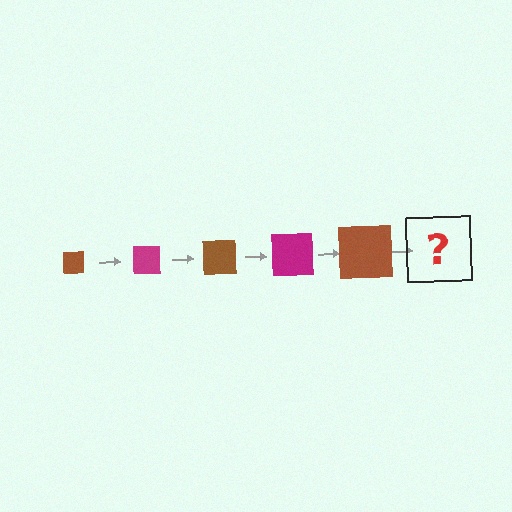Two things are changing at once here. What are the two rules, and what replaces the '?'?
The two rules are that the square grows larger each step and the color cycles through brown and magenta. The '?' should be a magenta square, larger than the previous one.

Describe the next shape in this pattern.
It should be a magenta square, larger than the previous one.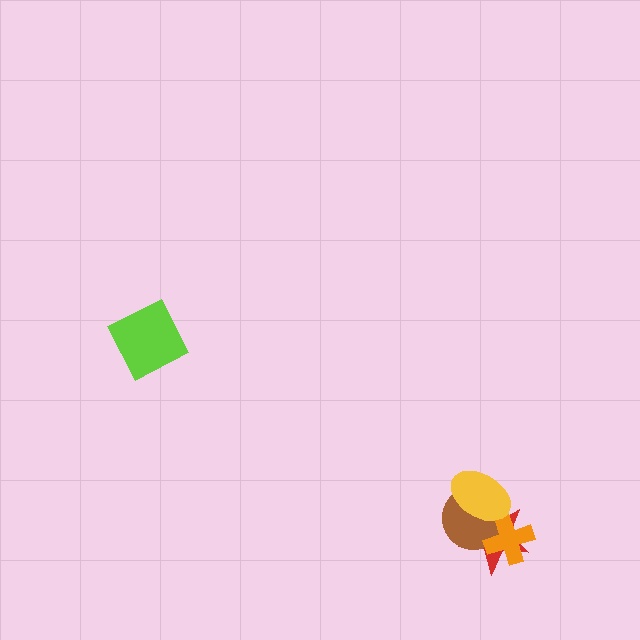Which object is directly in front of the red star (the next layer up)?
The brown circle is directly in front of the red star.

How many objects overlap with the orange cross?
2 objects overlap with the orange cross.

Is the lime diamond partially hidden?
No, no other shape covers it.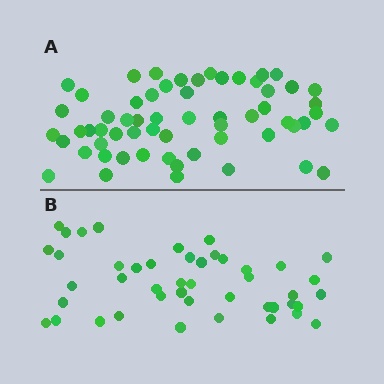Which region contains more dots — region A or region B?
Region A (the top region) has more dots.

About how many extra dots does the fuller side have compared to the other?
Region A has approximately 15 more dots than region B.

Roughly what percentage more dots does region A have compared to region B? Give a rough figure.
About 35% more.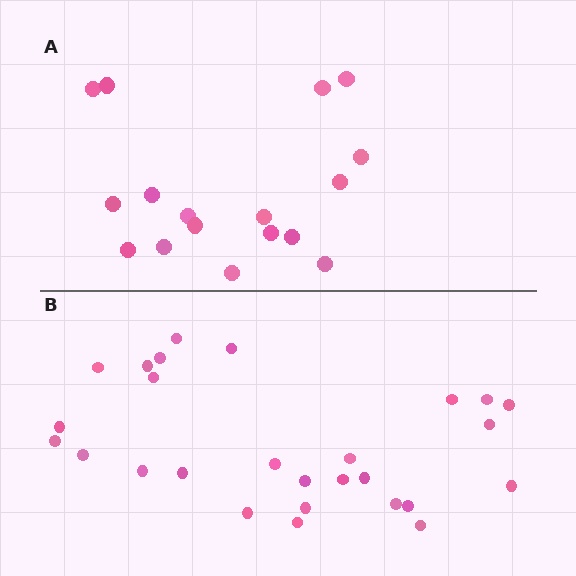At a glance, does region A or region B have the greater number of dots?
Region B (the bottom region) has more dots.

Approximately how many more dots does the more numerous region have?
Region B has roughly 10 or so more dots than region A.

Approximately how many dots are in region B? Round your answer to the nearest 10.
About 30 dots. (The exact count is 27, which rounds to 30.)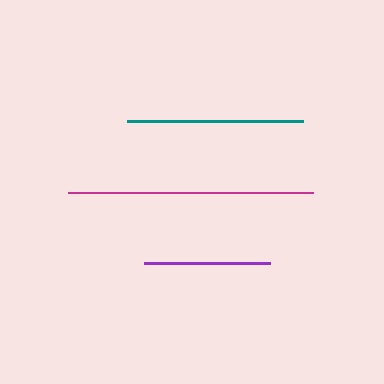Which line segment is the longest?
The magenta line is the longest at approximately 245 pixels.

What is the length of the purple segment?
The purple segment is approximately 127 pixels long.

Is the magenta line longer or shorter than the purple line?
The magenta line is longer than the purple line.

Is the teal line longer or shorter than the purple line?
The teal line is longer than the purple line.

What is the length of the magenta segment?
The magenta segment is approximately 245 pixels long.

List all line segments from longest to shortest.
From longest to shortest: magenta, teal, purple.